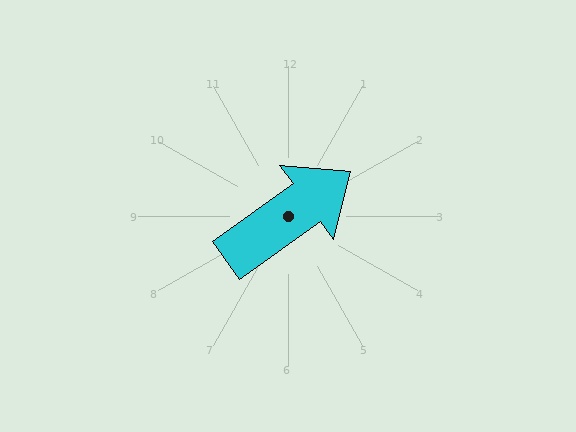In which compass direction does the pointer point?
Northeast.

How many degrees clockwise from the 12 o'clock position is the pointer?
Approximately 54 degrees.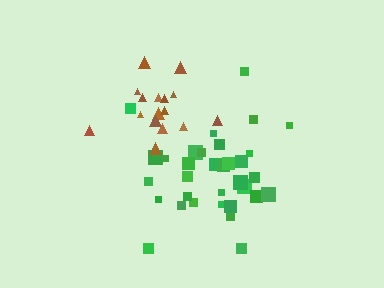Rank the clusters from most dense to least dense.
brown, green.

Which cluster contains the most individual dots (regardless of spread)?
Green (34).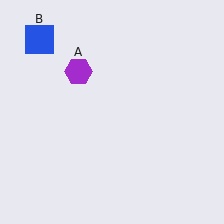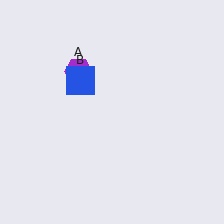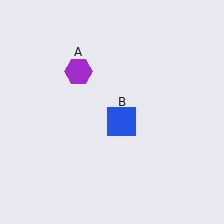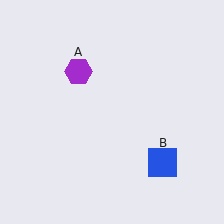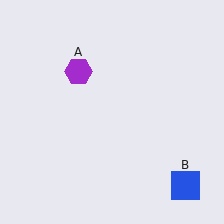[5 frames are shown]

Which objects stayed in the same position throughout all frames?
Purple hexagon (object A) remained stationary.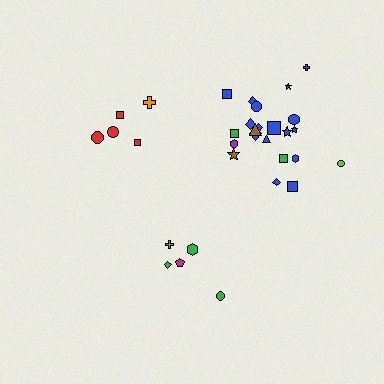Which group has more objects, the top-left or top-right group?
The top-right group.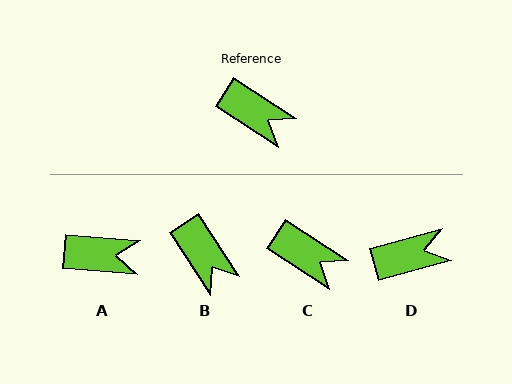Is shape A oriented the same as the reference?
No, it is off by about 28 degrees.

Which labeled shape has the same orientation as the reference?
C.